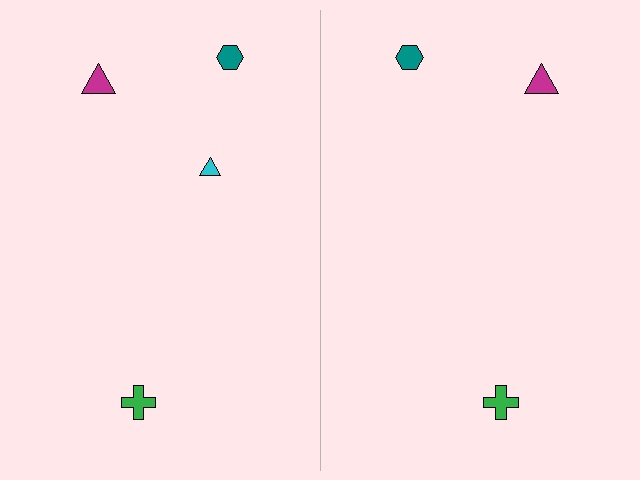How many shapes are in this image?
There are 7 shapes in this image.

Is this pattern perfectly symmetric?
No, the pattern is not perfectly symmetric. A cyan triangle is missing from the right side.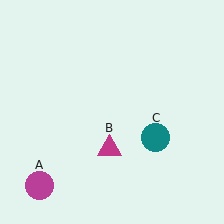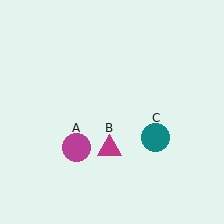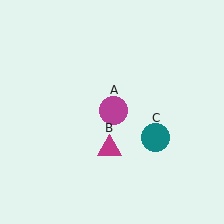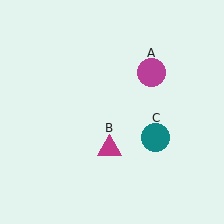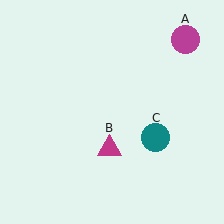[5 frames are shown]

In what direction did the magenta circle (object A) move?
The magenta circle (object A) moved up and to the right.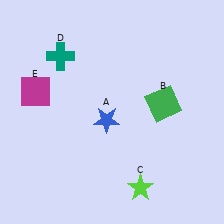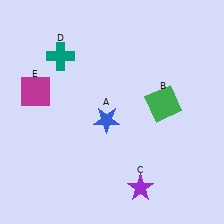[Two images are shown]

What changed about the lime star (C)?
In Image 1, C is lime. In Image 2, it changed to purple.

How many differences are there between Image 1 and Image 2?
There is 1 difference between the two images.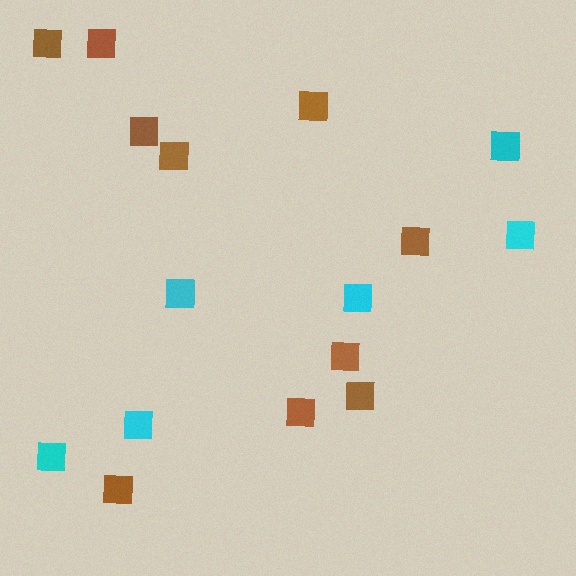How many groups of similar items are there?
There are 2 groups: one group of brown squares (10) and one group of cyan squares (6).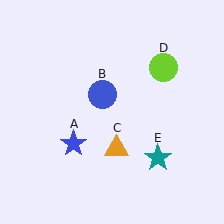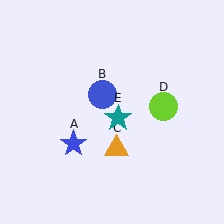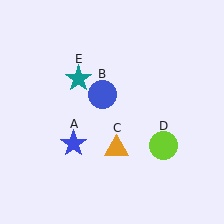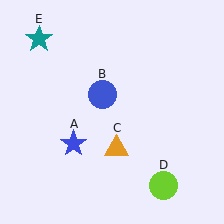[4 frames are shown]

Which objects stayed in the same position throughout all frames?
Blue star (object A) and blue circle (object B) and orange triangle (object C) remained stationary.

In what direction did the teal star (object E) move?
The teal star (object E) moved up and to the left.